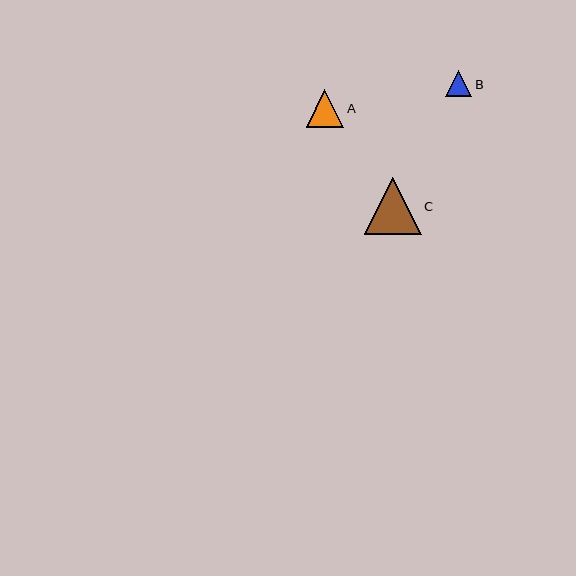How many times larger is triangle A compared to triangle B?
Triangle A is approximately 1.4 times the size of triangle B.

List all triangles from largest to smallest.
From largest to smallest: C, A, B.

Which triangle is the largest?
Triangle C is the largest with a size of approximately 57 pixels.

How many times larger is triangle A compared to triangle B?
Triangle A is approximately 1.4 times the size of triangle B.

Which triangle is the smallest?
Triangle B is the smallest with a size of approximately 26 pixels.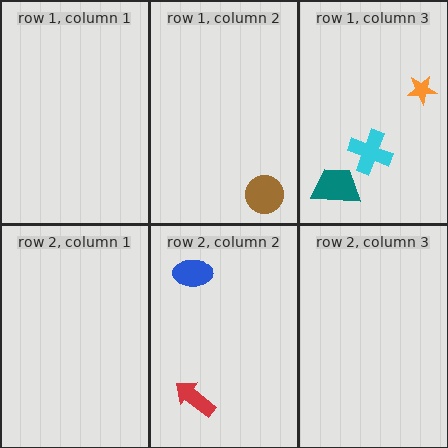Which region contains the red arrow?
The row 2, column 2 region.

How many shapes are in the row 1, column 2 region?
1.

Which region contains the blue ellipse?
The row 2, column 2 region.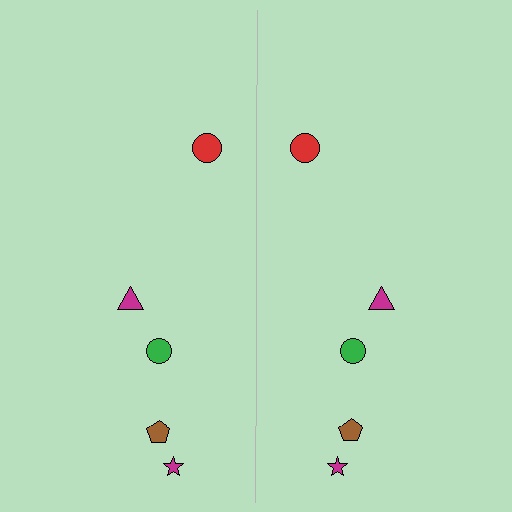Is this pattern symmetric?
Yes, this pattern has bilateral (reflection) symmetry.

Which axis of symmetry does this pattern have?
The pattern has a vertical axis of symmetry running through the center of the image.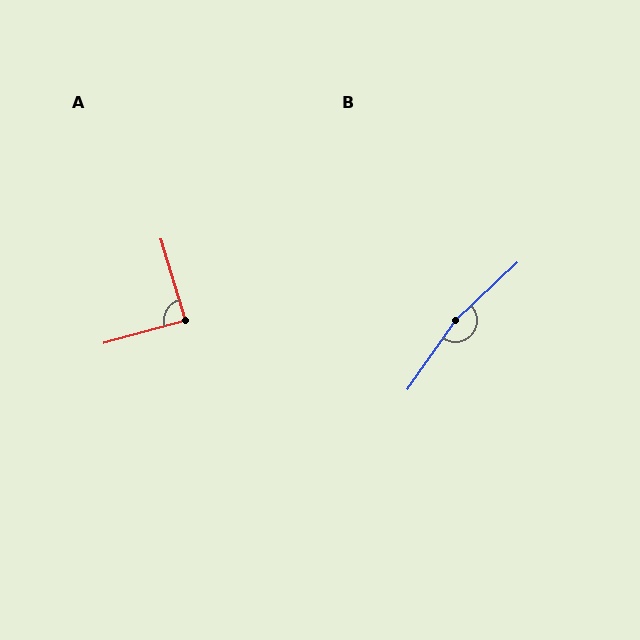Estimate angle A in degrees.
Approximately 89 degrees.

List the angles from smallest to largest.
A (89°), B (168°).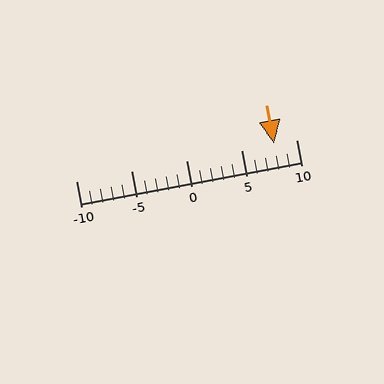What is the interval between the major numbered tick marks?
The major tick marks are spaced 5 units apart.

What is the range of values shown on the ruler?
The ruler shows values from -10 to 10.